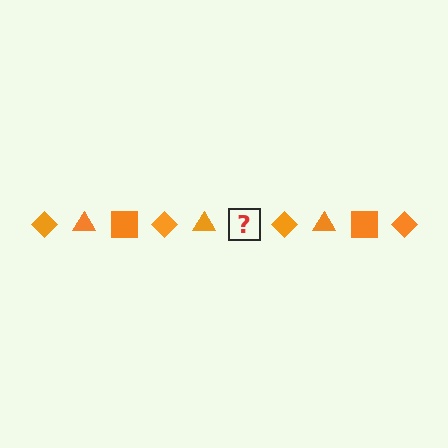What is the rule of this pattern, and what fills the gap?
The rule is that the pattern cycles through diamond, triangle, square shapes in orange. The gap should be filled with an orange square.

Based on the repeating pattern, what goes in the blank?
The blank should be an orange square.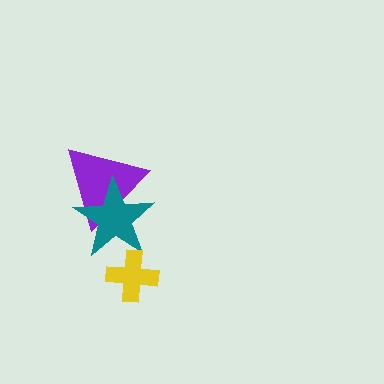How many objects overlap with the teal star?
2 objects overlap with the teal star.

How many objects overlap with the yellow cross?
1 object overlaps with the yellow cross.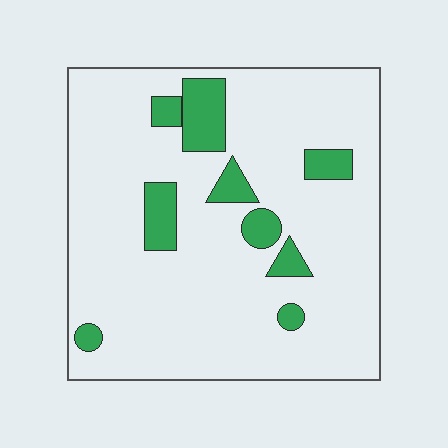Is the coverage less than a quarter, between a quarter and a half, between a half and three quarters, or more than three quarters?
Less than a quarter.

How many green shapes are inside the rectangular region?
9.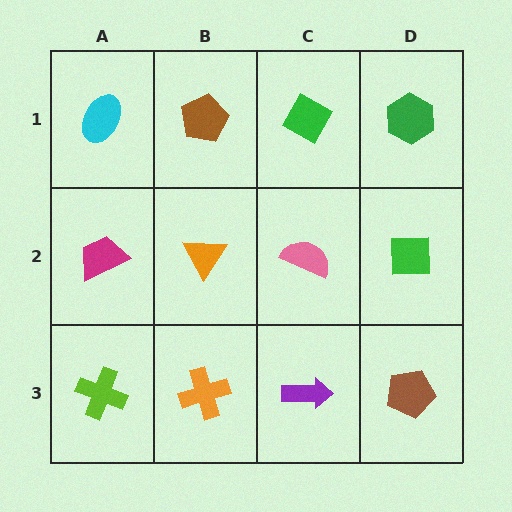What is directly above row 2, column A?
A cyan ellipse.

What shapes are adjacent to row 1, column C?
A pink semicircle (row 2, column C), a brown pentagon (row 1, column B), a green hexagon (row 1, column D).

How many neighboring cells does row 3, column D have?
2.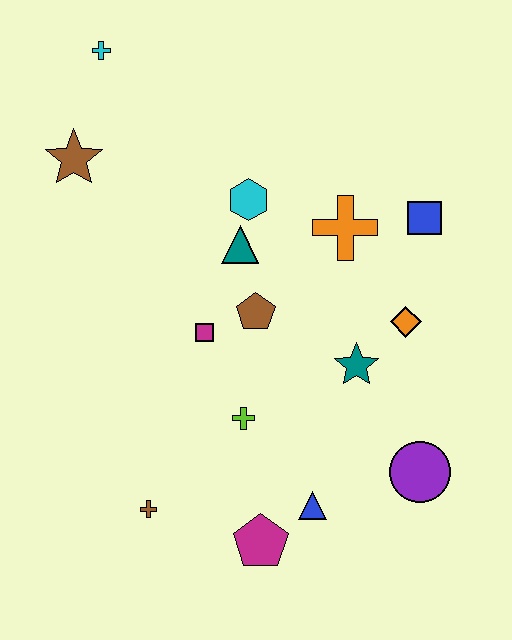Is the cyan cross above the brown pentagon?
Yes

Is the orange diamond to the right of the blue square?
No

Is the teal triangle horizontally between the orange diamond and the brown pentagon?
No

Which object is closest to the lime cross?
The magenta square is closest to the lime cross.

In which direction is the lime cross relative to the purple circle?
The lime cross is to the left of the purple circle.